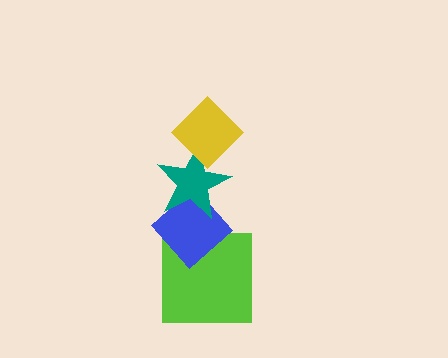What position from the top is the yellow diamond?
The yellow diamond is 1st from the top.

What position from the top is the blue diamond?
The blue diamond is 3rd from the top.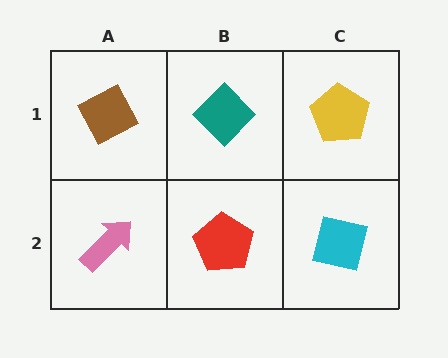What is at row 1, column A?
A brown diamond.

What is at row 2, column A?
A pink arrow.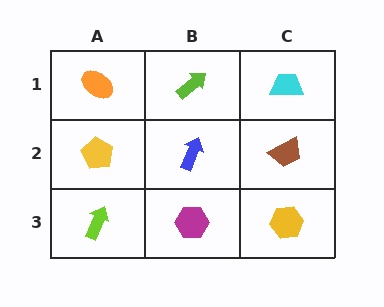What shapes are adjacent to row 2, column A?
An orange ellipse (row 1, column A), a lime arrow (row 3, column A), a blue arrow (row 2, column B).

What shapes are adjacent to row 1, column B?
A blue arrow (row 2, column B), an orange ellipse (row 1, column A), a cyan trapezoid (row 1, column C).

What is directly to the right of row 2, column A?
A blue arrow.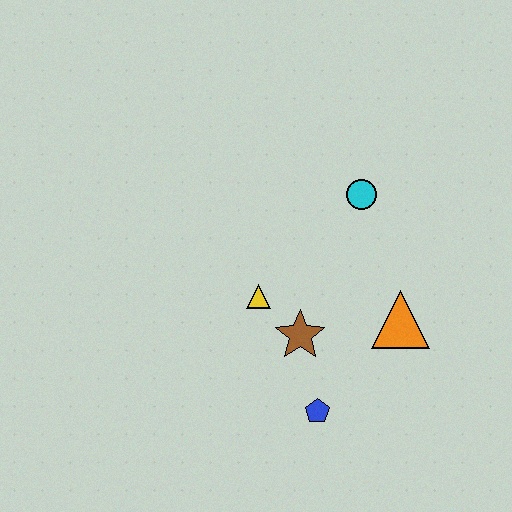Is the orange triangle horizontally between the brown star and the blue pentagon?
No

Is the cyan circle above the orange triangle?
Yes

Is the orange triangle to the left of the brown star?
No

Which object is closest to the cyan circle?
The orange triangle is closest to the cyan circle.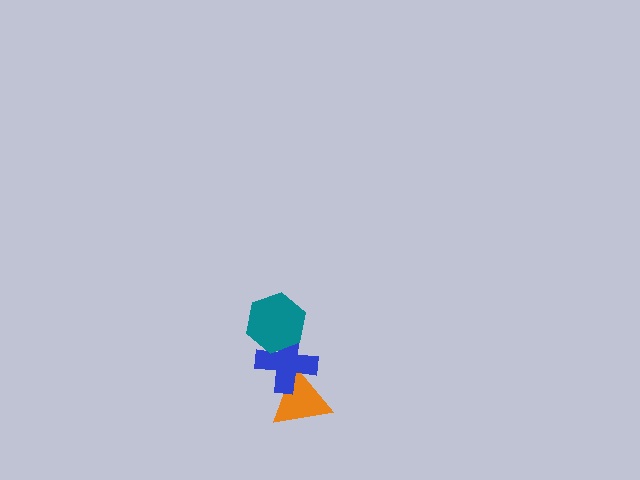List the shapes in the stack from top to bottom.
From top to bottom: the teal hexagon, the blue cross, the orange triangle.